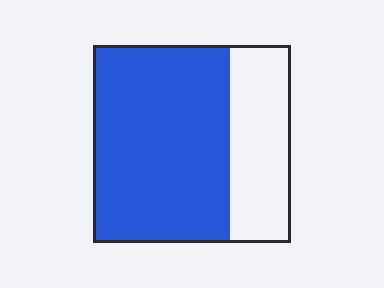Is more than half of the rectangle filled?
Yes.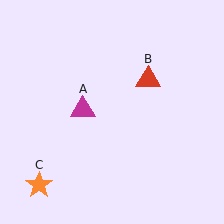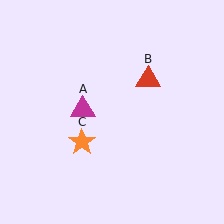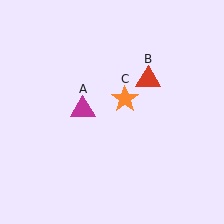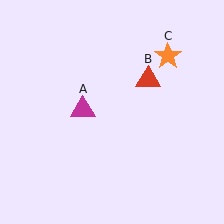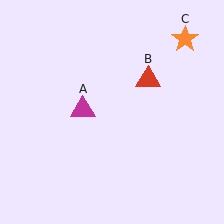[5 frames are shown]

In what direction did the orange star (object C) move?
The orange star (object C) moved up and to the right.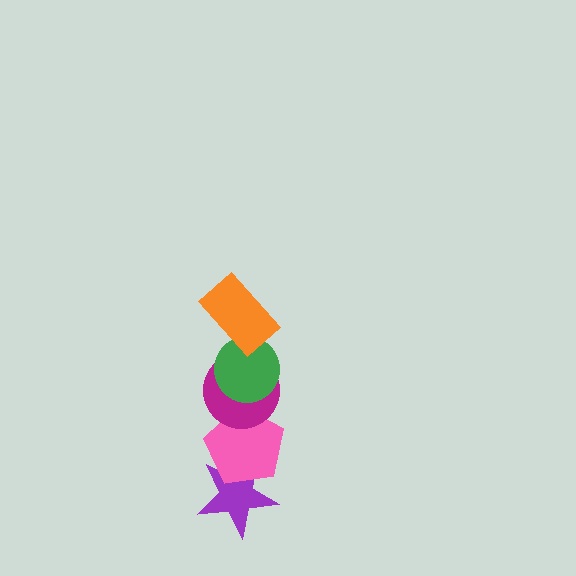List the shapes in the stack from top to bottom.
From top to bottom: the orange rectangle, the green circle, the magenta circle, the pink pentagon, the purple star.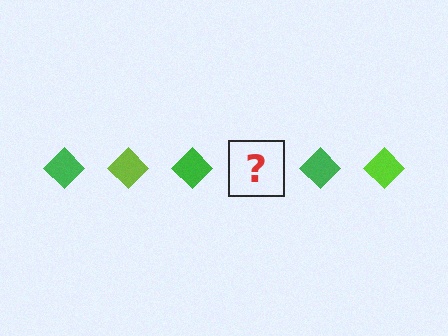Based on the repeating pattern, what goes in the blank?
The blank should be a lime diamond.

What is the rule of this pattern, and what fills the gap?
The rule is that the pattern cycles through green, lime diamonds. The gap should be filled with a lime diamond.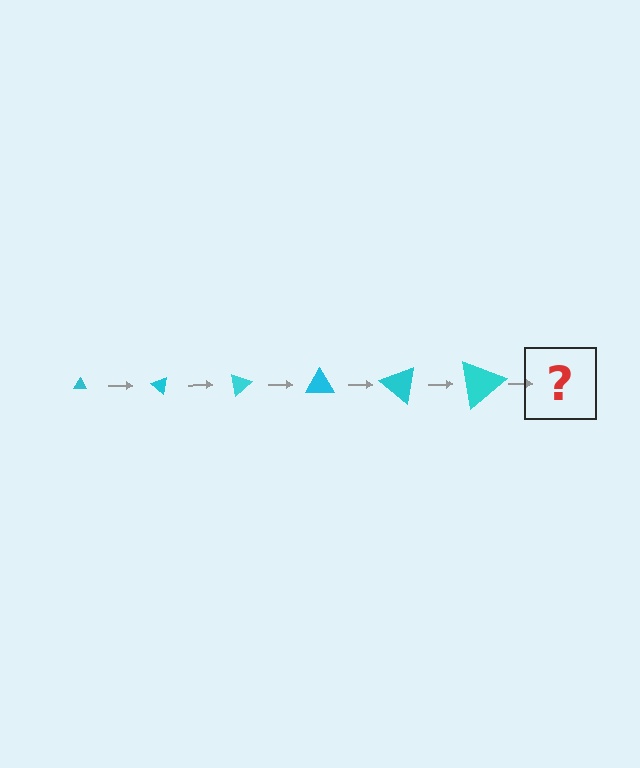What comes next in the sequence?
The next element should be a triangle, larger than the previous one and rotated 240 degrees from the start.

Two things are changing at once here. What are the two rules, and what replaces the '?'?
The two rules are that the triangle grows larger each step and it rotates 40 degrees each step. The '?' should be a triangle, larger than the previous one and rotated 240 degrees from the start.